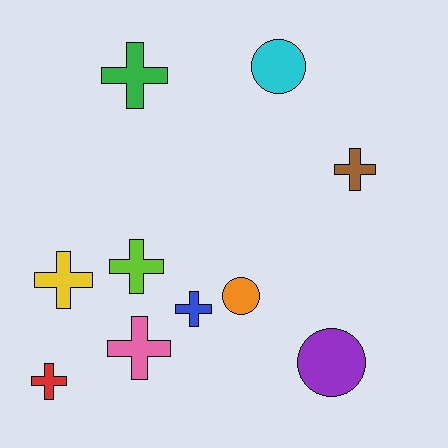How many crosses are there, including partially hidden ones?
There are 7 crosses.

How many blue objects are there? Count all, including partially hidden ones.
There is 1 blue object.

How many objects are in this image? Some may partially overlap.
There are 10 objects.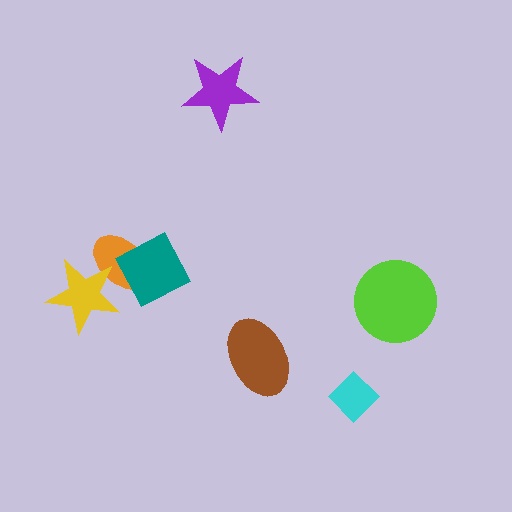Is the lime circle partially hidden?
No, no other shape covers it.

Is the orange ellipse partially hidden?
Yes, it is partially covered by another shape.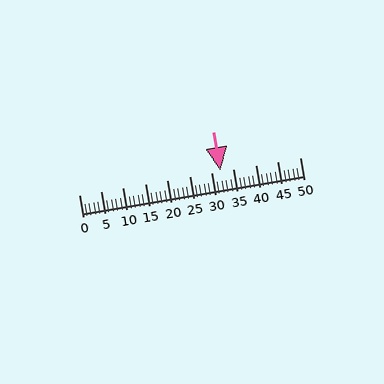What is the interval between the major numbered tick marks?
The major tick marks are spaced 5 units apart.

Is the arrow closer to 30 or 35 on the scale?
The arrow is closer to 30.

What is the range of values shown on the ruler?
The ruler shows values from 0 to 50.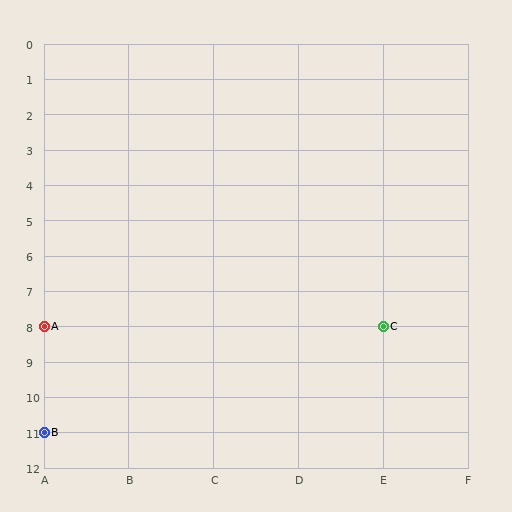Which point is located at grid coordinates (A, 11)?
Point B is at (A, 11).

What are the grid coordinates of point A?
Point A is at grid coordinates (A, 8).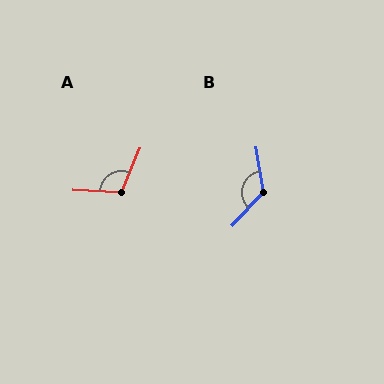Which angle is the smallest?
A, at approximately 109 degrees.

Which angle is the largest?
B, at approximately 126 degrees.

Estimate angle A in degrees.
Approximately 109 degrees.